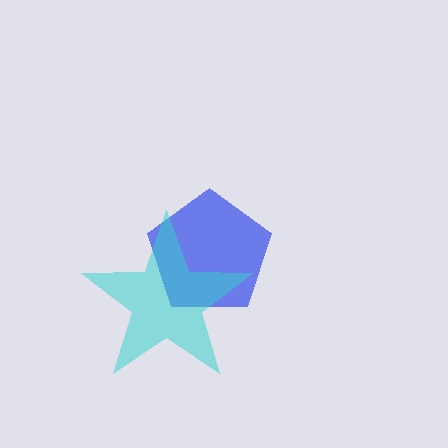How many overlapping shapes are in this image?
There are 2 overlapping shapes in the image.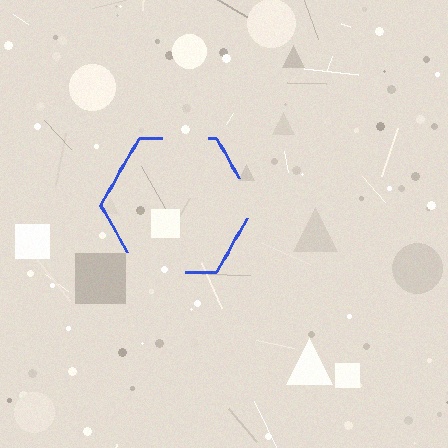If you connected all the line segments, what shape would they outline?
They would outline a hexagon.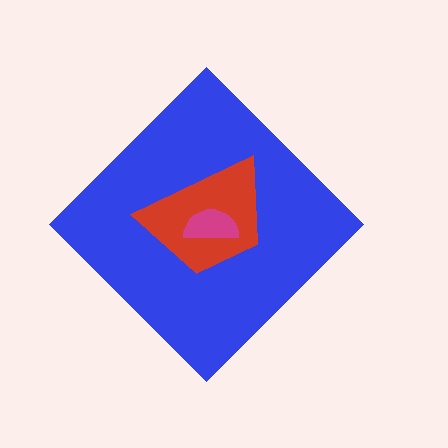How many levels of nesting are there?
3.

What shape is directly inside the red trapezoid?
The magenta semicircle.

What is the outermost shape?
The blue diamond.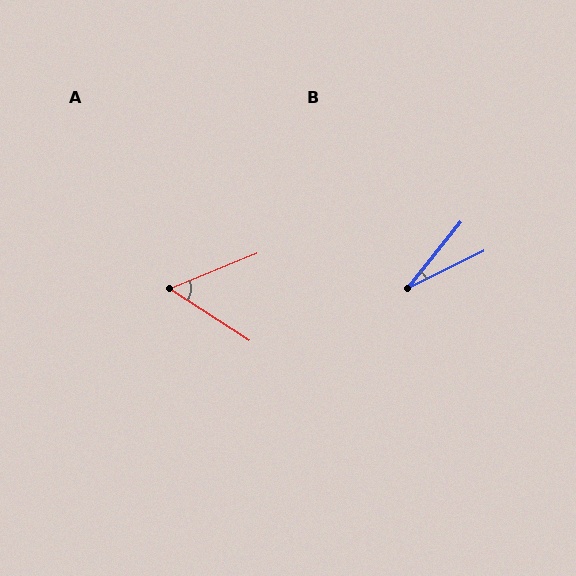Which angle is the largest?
A, at approximately 55 degrees.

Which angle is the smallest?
B, at approximately 25 degrees.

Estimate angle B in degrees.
Approximately 25 degrees.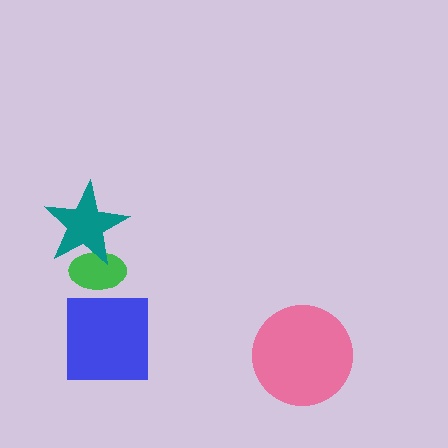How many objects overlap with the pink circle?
0 objects overlap with the pink circle.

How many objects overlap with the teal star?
1 object overlaps with the teal star.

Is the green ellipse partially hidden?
Yes, it is partially covered by another shape.